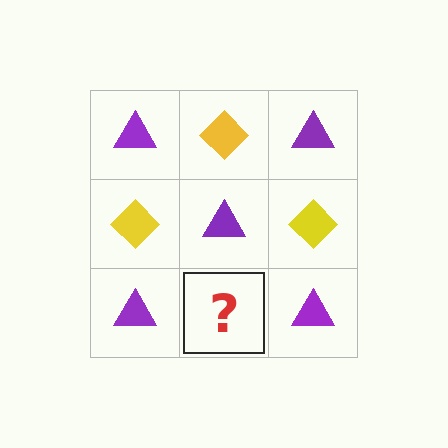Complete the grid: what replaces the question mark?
The question mark should be replaced with a yellow diamond.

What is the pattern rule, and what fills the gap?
The rule is that it alternates purple triangle and yellow diamond in a checkerboard pattern. The gap should be filled with a yellow diamond.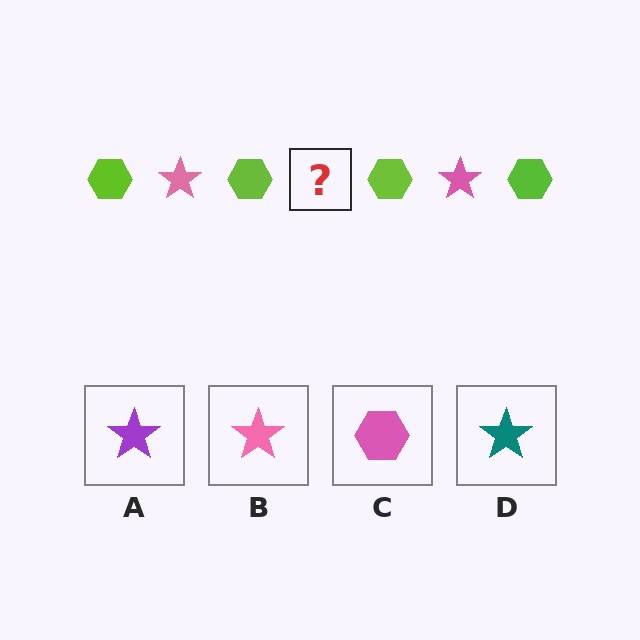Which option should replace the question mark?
Option B.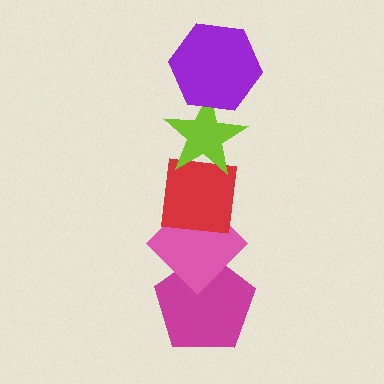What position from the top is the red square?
The red square is 3rd from the top.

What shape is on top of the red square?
The lime star is on top of the red square.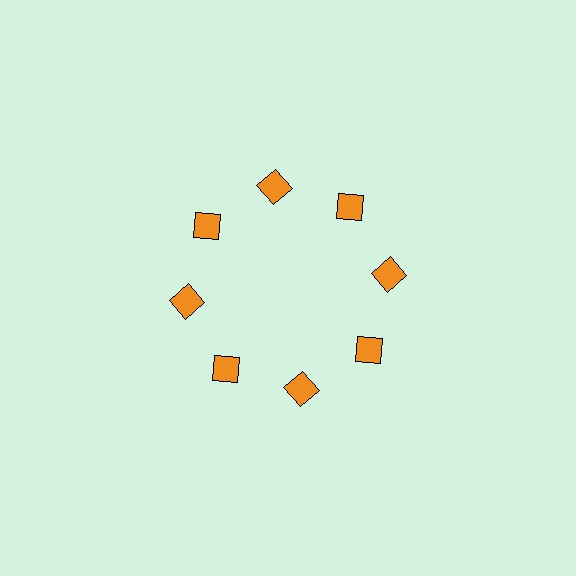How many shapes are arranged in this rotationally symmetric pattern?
There are 8 shapes, arranged in 8 groups of 1.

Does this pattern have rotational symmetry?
Yes, this pattern has 8-fold rotational symmetry. It looks the same after rotating 45 degrees around the center.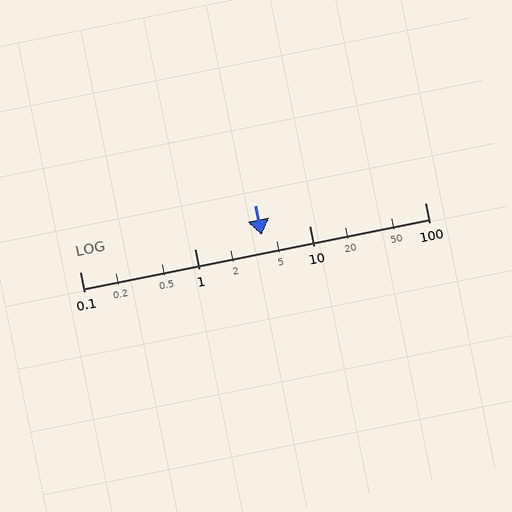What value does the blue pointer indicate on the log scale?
The pointer indicates approximately 3.8.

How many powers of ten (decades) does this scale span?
The scale spans 3 decades, from 0.1 to 100.